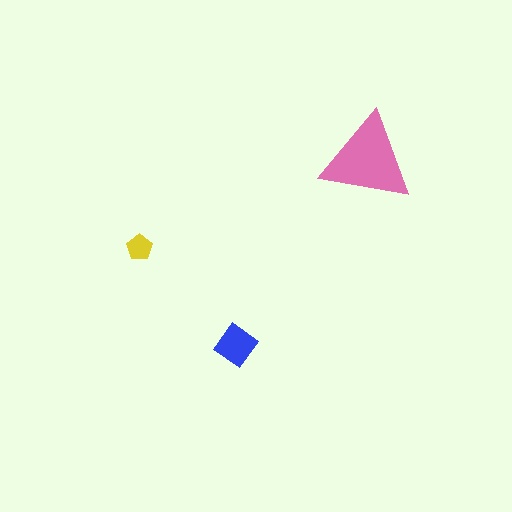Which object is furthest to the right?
The pink triangle is rightmost.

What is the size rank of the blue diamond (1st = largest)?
2nd.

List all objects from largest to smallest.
The pink triangle, the blue diamond, the yellow pentagon.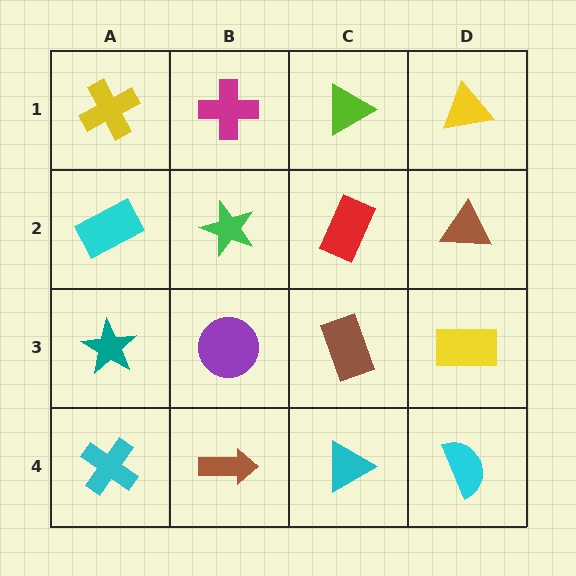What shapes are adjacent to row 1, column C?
A red rectangle (row 2, column C), a magenta cross (row 1, column B), a yellow triangle (row 1, column D).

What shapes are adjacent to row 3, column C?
A red rectangle (row 2, column C), a cyan triangle (row 4, column C), a purple circle (row 3, column B), a yellow rectangle (row 3, column D).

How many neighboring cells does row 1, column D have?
2.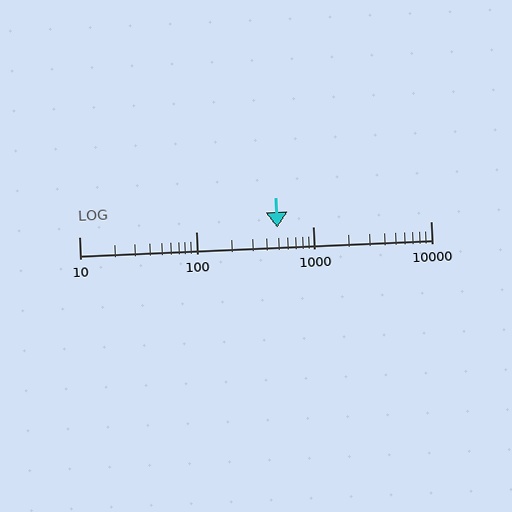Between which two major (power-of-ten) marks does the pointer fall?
The pointer is between 100 and 1000.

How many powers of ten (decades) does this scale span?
The scale spans 3 decades, from 10 to 10000.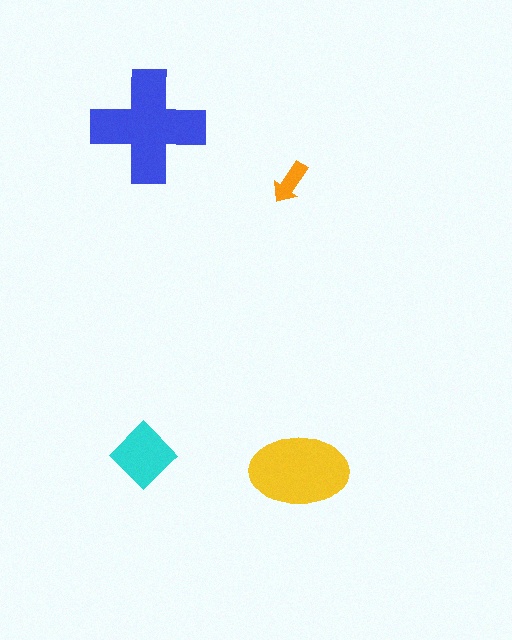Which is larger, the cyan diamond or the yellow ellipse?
The yellow ellipse.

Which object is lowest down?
The yellow ellipse is bottommost.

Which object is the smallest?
The orange arrow.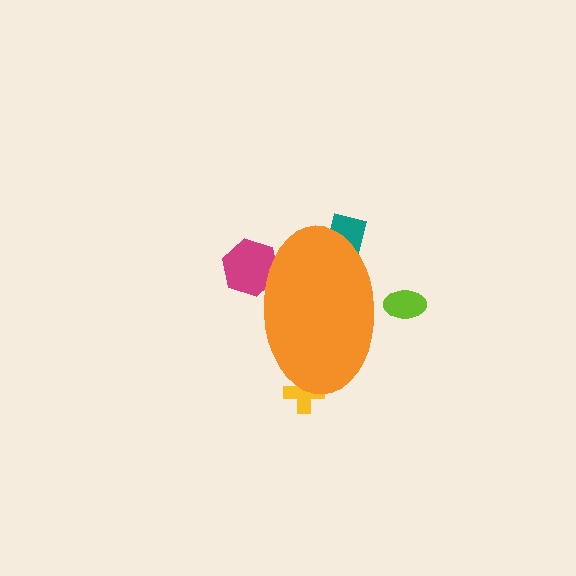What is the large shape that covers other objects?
An orange ellipse.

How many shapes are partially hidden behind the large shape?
4 shapes are partially hidden.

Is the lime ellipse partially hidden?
Yes, the lime ellipse is partially hidden behind the orange ellipse.